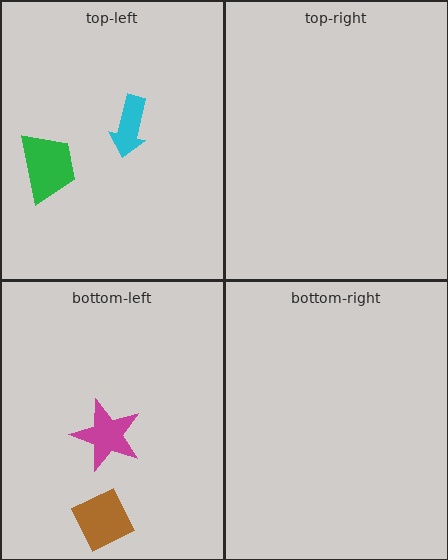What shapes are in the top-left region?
The cyan arrow, the green trapezoid.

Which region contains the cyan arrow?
The top-left region.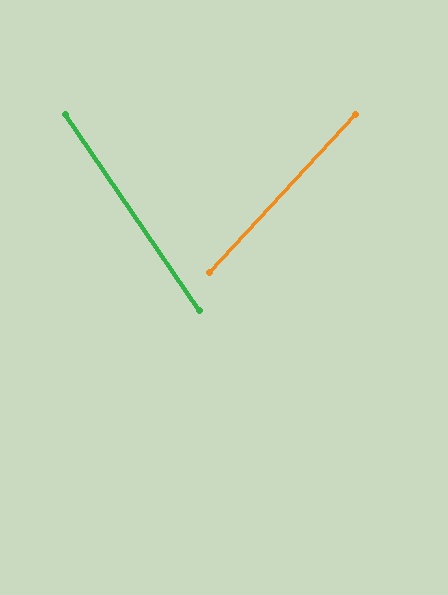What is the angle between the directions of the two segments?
Approximately 77 degrees.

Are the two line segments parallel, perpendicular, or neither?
Neither parallel nor perpendicular — they differ by about 77°.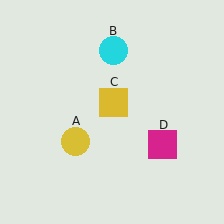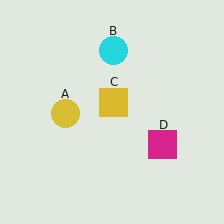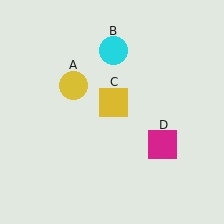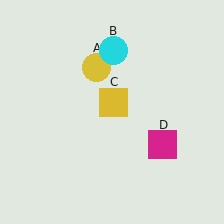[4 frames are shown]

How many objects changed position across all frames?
1 object changed position: yellow circle (object A).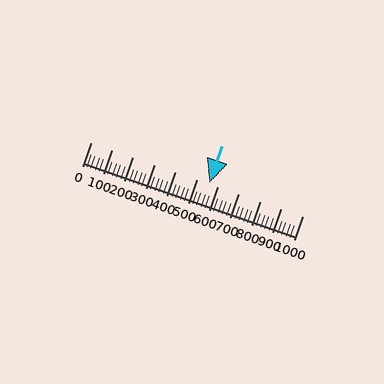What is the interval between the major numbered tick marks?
The major tick marks are spaced 100 units apart.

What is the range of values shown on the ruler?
The ruler shows values from 0 to 1000.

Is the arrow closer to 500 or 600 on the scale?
The arrow is closer to 600.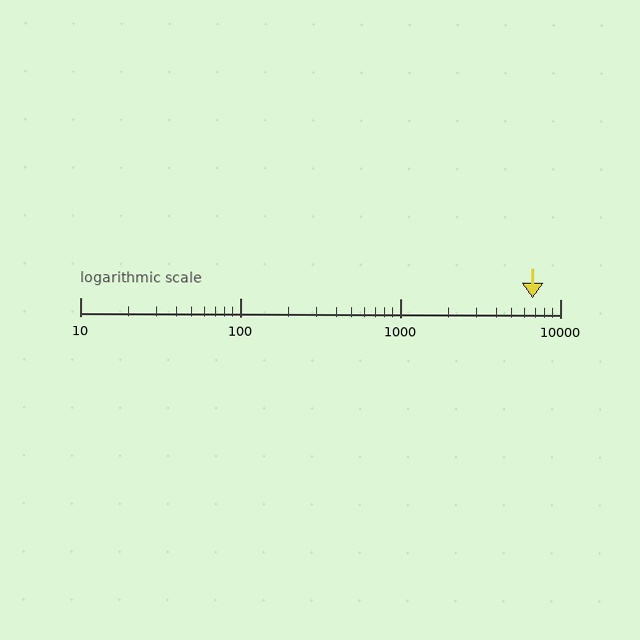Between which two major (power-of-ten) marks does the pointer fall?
The pointer is between 1000 and 10000.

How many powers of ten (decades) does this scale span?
The scale spans 3 decades, from 10 to 10000.